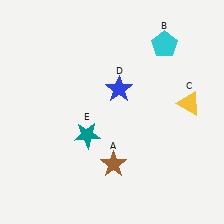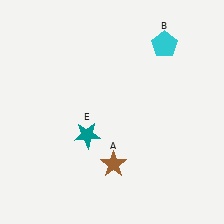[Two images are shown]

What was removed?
The blue star (D), the yellow triangle (C) were removed in Image 2.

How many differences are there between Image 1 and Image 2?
There are 2 differences between the two images.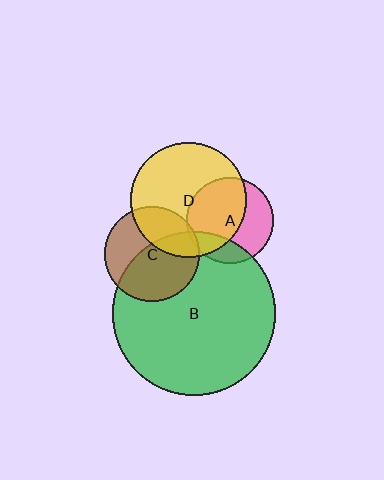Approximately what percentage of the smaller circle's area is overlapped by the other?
Approximately 20%.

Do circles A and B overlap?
Yes.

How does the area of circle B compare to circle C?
Approximately 2.9 times.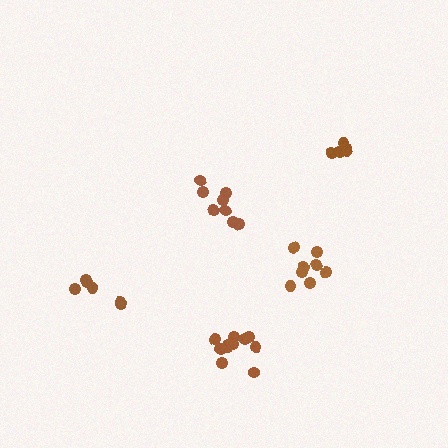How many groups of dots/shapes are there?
There are 5 groups.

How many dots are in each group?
Group 1: 8 dots, Group 2: 9 dots, Group 3: 6 dots, Group 4: 11 dots, Group 5: 6 dots (40 total).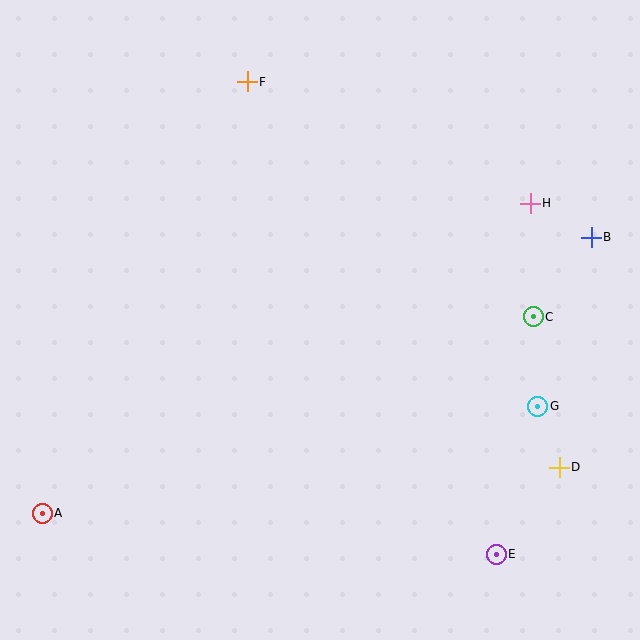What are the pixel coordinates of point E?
Point E is at (496, 554).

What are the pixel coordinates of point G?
Point G is at (538, 406).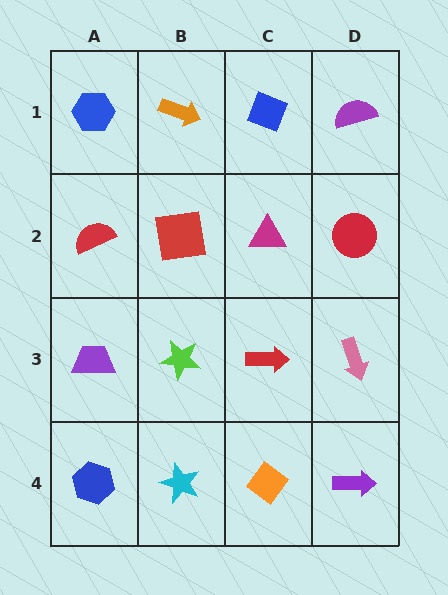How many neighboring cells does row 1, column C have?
3.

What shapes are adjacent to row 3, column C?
A magenta triangle (row 2, column C), an orange diamond (row 4, column C), a lime star (row 3, column B), a pink arrow (row 3, column D).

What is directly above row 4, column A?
A purple trapezoid.